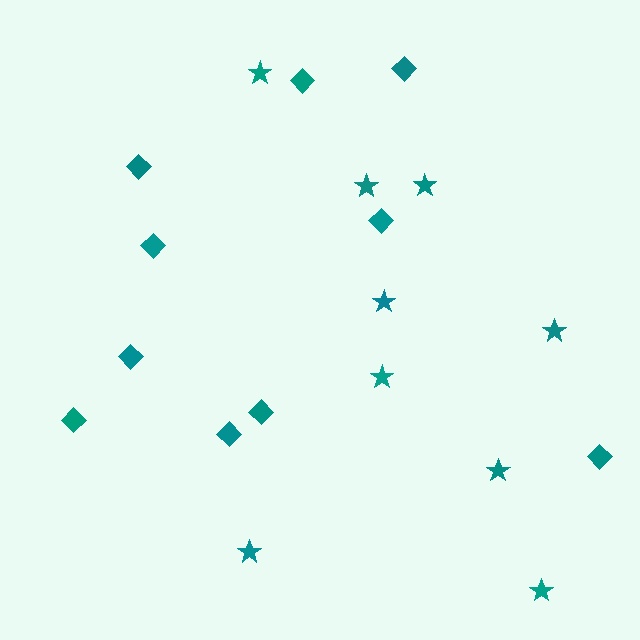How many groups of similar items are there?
There are 2 groups: one group of diamonds (10) and one group of stars (9).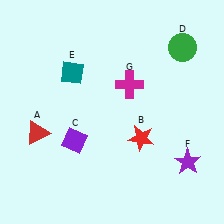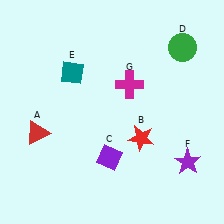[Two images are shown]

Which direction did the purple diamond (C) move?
The purple diamond (C) moved right.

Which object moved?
The purple diamond (C) moved right.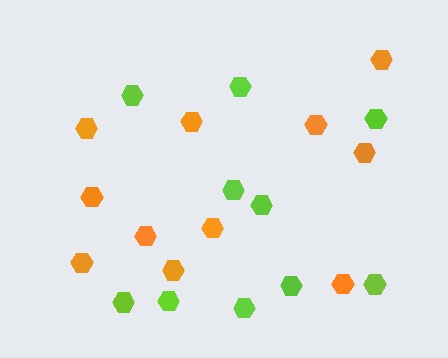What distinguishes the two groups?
There are 2 groups: one group of lime hexagons (10) and one group of orange hexagons (11).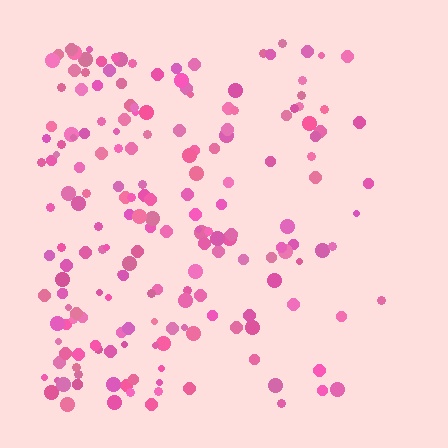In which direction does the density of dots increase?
From right to left, with the left side densest.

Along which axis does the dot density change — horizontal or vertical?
Horizontal.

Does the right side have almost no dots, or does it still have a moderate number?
Still a moderate number, just noticeably fewer than the left.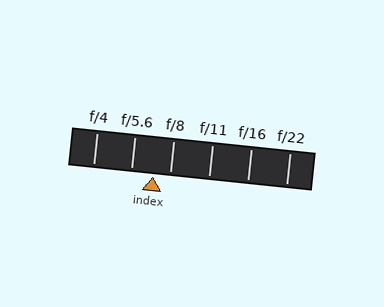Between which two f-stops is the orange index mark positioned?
The index mark is between f/5.6 and f/8.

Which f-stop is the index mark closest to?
The index mark is closest to f/8.